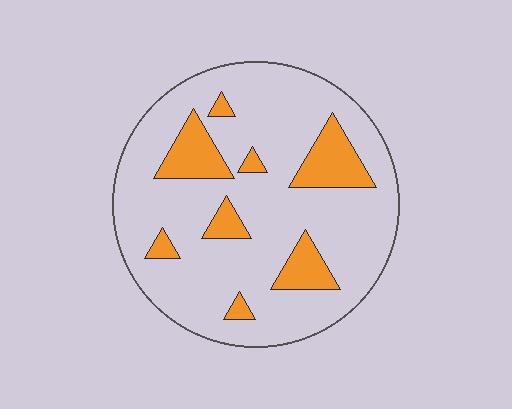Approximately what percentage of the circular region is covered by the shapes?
Approximately 20%.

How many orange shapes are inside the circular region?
8.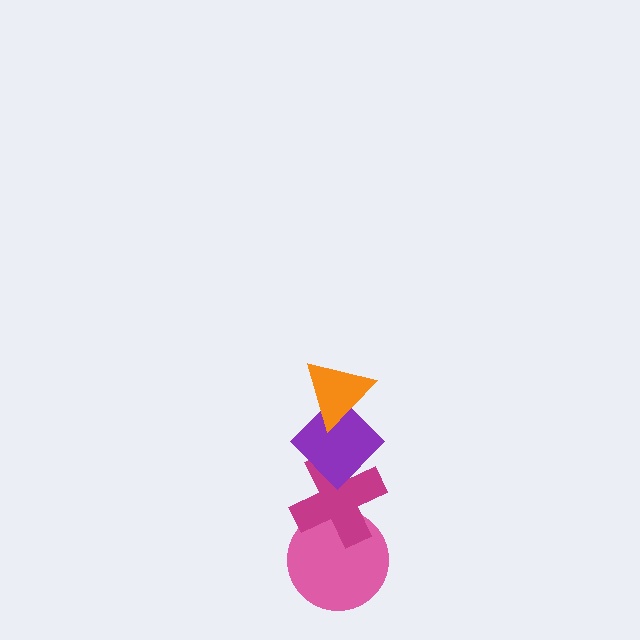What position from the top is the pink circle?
The pink circle is 4th from the top.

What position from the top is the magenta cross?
The magenta cross is 3rd from the top.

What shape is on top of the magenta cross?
The purple diamond is on top of the magenta cross.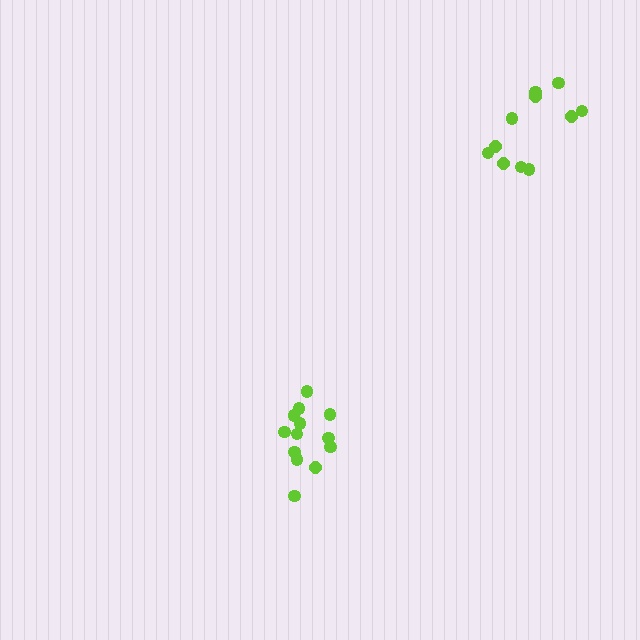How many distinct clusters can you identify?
There are 2 distinct clusters.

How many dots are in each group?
Group 1: 13 dots, Group 2: 11 dots (24 total).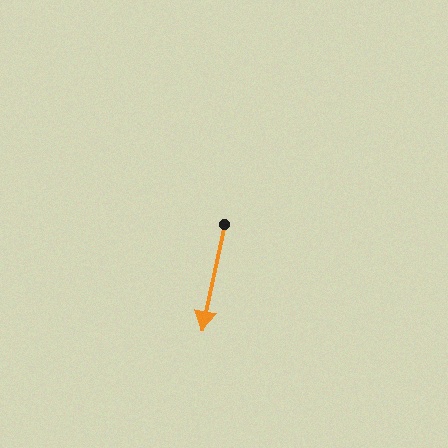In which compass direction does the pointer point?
South.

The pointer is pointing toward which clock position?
Roughly 6 o'clock.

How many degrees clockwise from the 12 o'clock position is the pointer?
Approximately 192 degrees.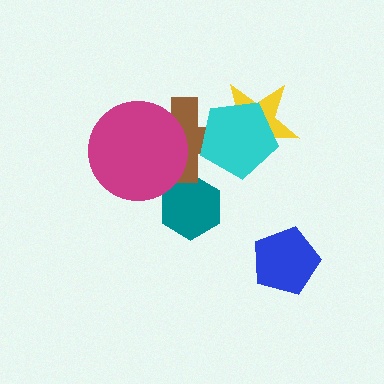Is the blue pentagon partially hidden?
No, no other shape covers it.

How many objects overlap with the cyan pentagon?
2 objects overlap with the cyan pentagon.